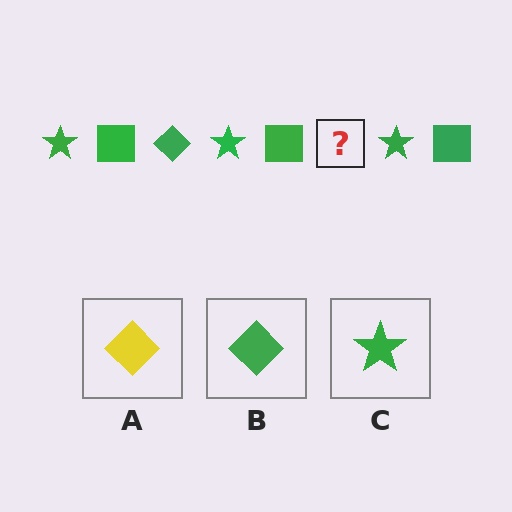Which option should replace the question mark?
Option B.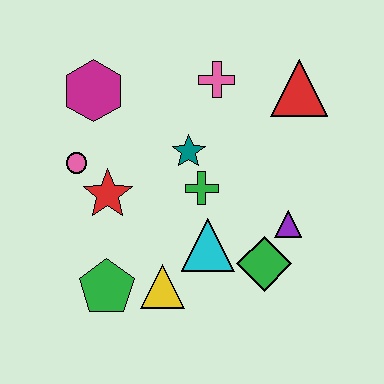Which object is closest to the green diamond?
The purple triangle is closest to the green diamond.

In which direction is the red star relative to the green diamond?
The red star is to the left of the green diamond.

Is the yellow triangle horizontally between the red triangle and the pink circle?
Yes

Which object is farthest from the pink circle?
The red triangle is farthest from the pink circle.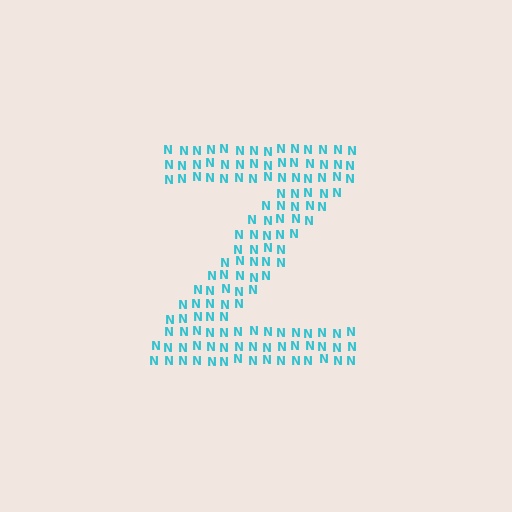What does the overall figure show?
The overall figure shows the letter Z.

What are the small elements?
The small elements are letter N's.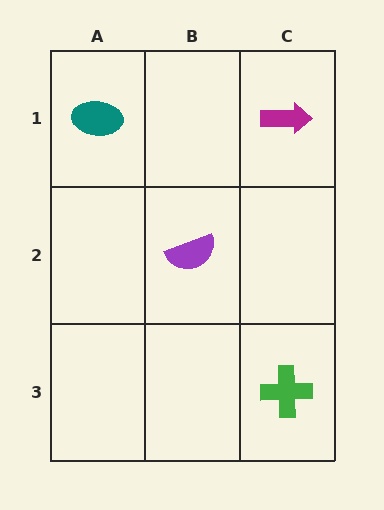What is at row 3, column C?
A green cross.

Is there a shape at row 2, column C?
No, that cell is empty.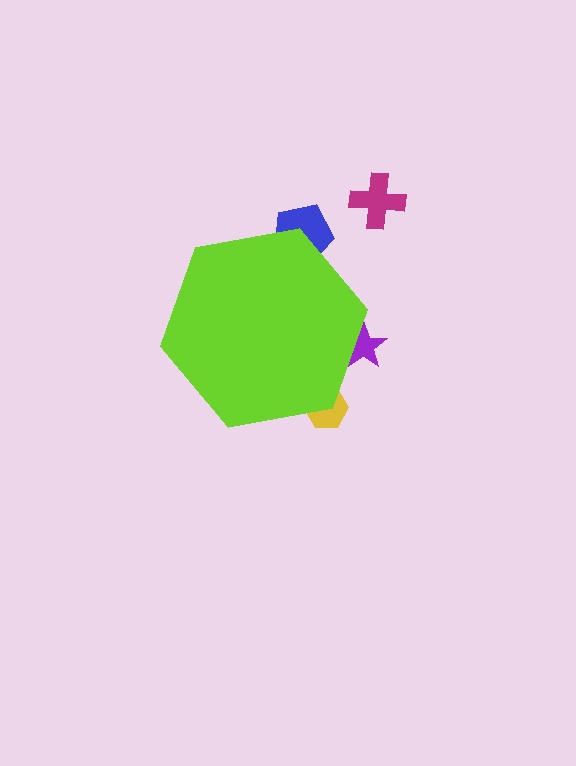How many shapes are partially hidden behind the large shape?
3 shapes are partially hidden.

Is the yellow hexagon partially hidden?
Yes, the yellow hexagon is partially hidden behind the lime hexagon.